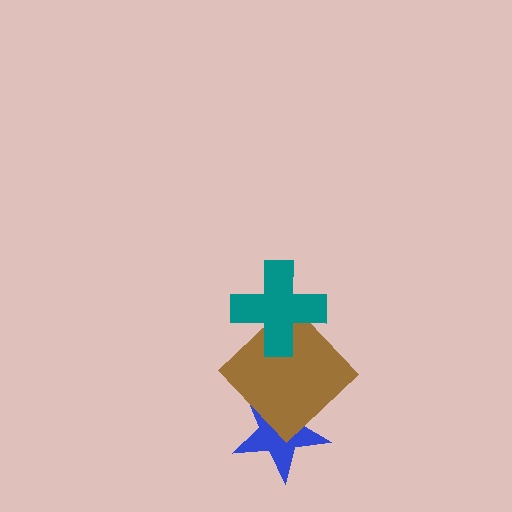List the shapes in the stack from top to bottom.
From top to bottom: the teal cross, the brown diamond, the blue star.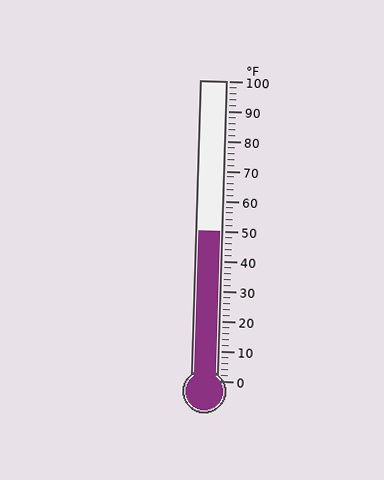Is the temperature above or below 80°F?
The temperature is below 80°F.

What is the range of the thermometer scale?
The thermometer scale ranges from 0°F to 100°F.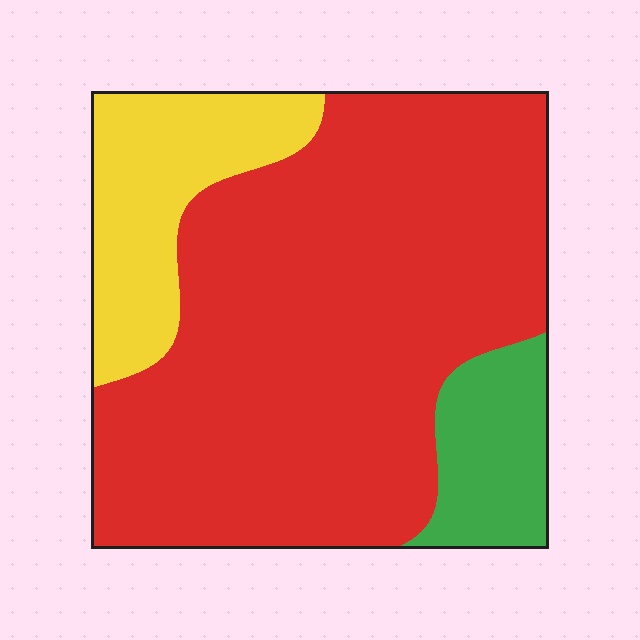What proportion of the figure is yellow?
Yellow covers about 15% of the figure.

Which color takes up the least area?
Green, at roughly 10%.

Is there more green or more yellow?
Yellow.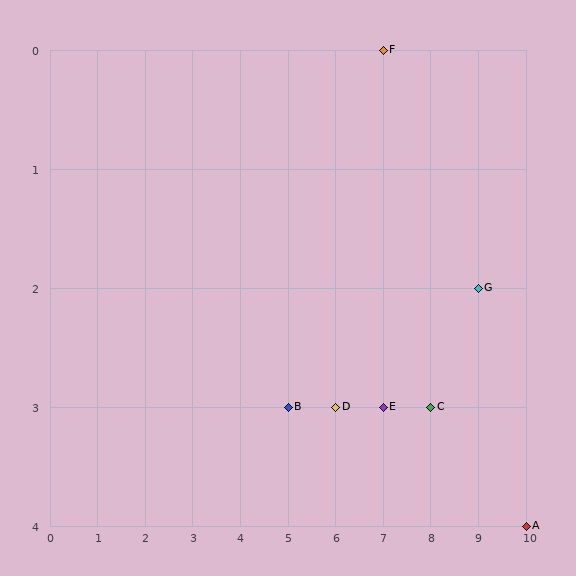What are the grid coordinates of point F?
Point F is at grid coordinates (7, 0).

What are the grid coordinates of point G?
Point G is at grid coordinates (9, 2).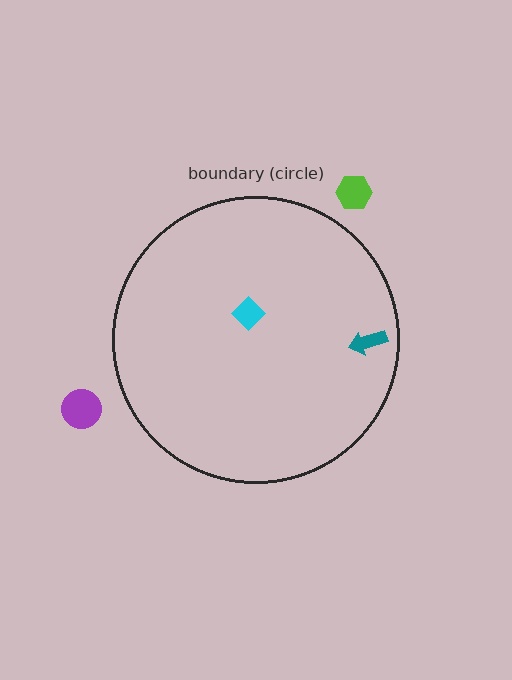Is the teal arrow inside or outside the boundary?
Inside.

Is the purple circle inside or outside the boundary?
Outside.